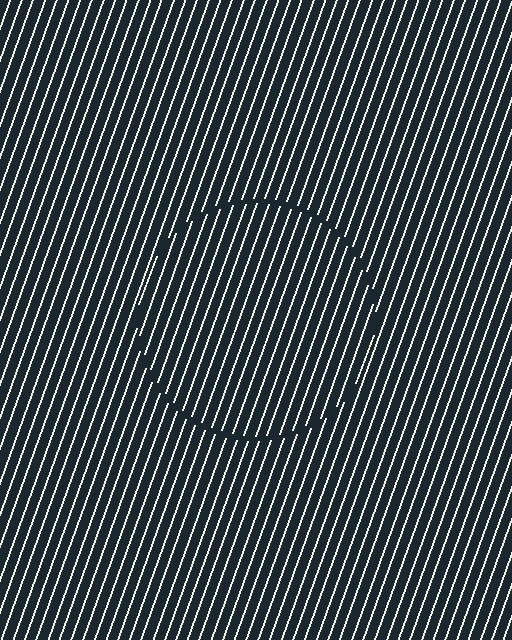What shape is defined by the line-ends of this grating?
An illusory circle. The interior of the shape contains the same grating, shifted by half a period — the contour is defined by the phase discontinuity where line-ends from the inner and outer gratings abut.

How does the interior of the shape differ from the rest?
The interior of the shape contains the same grating, shifted by half a period — the contour is defined by the phase discontinuity where line-ends from the inner and outer gratings abut.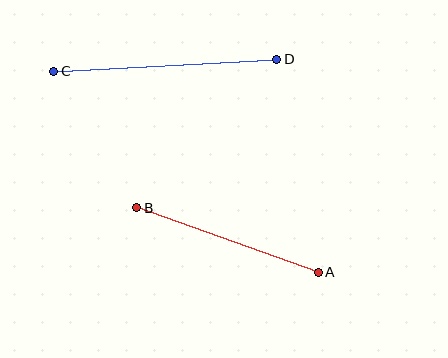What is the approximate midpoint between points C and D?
The midpoint is at approximately (165, 65) pixels.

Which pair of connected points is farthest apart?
Points C and D are farthest apart.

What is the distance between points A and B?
The distance is approximately 193 pixels.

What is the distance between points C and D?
The distance is approximately 223 pixels.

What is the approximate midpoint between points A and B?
The midpoint is at approximately (228, 240) pixels.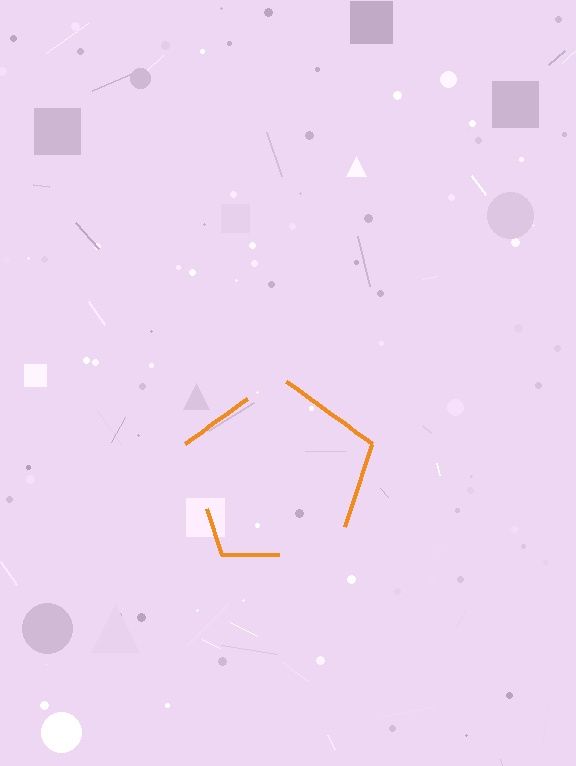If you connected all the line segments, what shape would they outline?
They would outline a pentagon.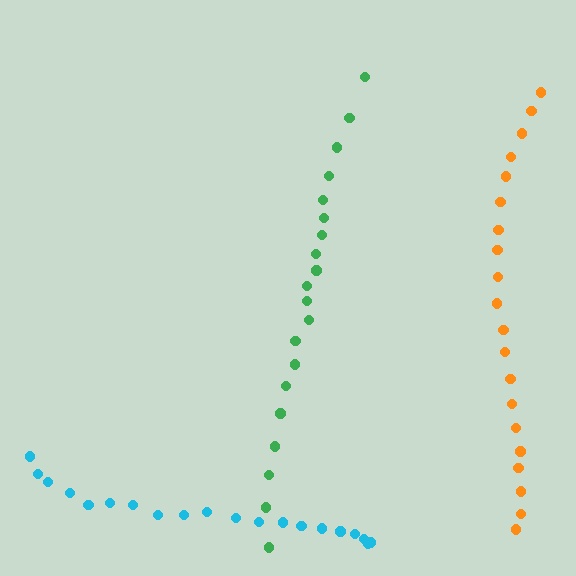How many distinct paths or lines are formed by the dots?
There are 3 distinct paths.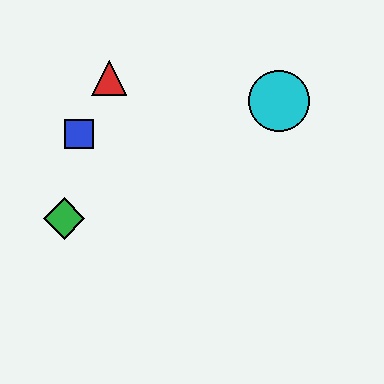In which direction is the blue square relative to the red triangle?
The blue square is below the red triangle.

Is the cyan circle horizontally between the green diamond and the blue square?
No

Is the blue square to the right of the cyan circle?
No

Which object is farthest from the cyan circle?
The green diamond is farthest from the cyan circle.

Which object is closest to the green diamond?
The blue square is closest to the green diamond.